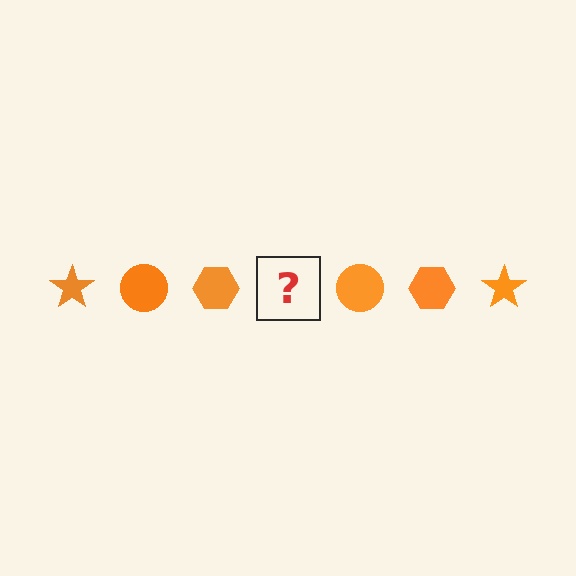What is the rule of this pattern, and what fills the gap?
The rule is that the pattern cycles through star, circle, hexagon shapes in orange. The gap should be filled with an orange star.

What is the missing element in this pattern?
The missing element is an orange star.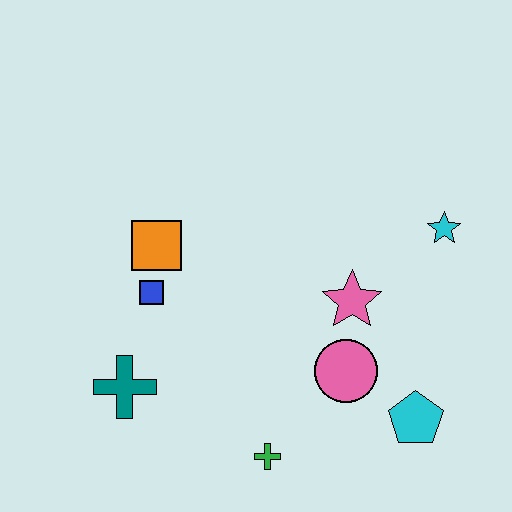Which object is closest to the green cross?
The pink circle is closest to the green cross.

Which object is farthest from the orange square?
The cyan pentagon is farthest from the orange square.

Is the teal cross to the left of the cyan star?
Yes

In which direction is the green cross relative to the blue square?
The green cross is below the blue square.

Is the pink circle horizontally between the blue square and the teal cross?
No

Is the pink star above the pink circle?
Yes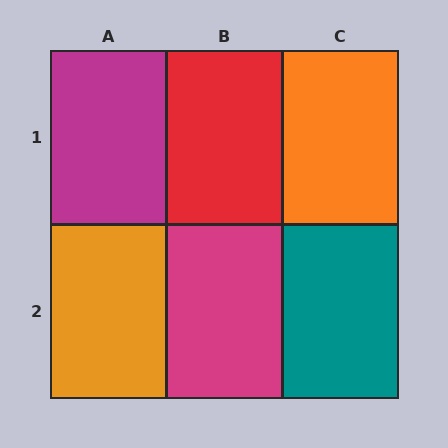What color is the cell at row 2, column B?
Magenta.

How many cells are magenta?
2 cells are magenta.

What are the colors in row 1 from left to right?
Magenta, red, orange.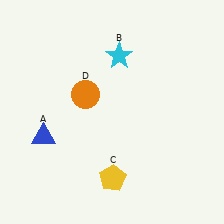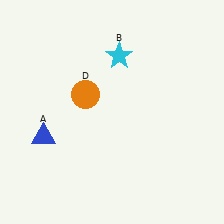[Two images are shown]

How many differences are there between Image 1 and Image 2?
There is 1 difference between the two images.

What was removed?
The yellow pentagon (C) was removed in Image 2.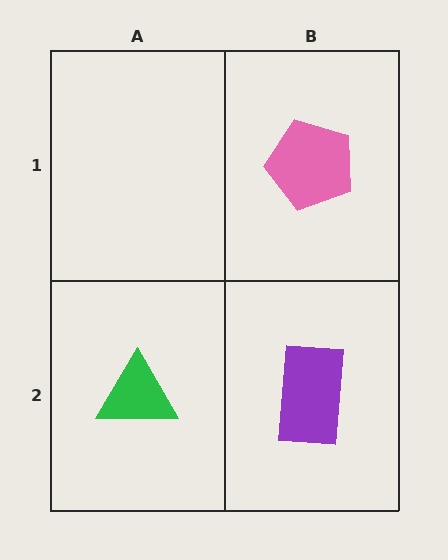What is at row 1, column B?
A pink pentagon.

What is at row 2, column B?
A purple rectangle.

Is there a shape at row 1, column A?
No, that cell is empty.